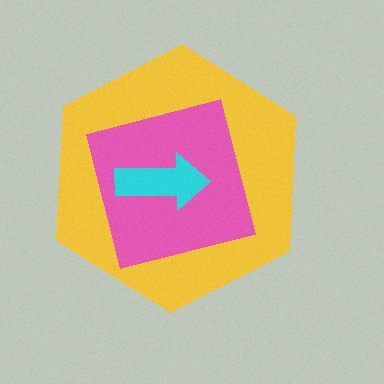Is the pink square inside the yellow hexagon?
Yes.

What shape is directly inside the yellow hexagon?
The pink square.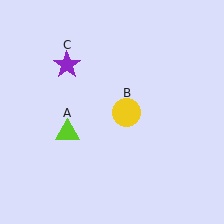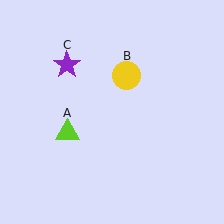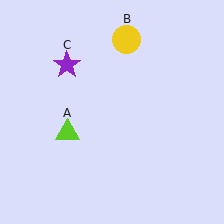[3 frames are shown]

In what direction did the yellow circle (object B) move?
The yellow circle (object B) moved up.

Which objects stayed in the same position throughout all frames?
Lime triangle (object A) and purple star (object C) remained stationary.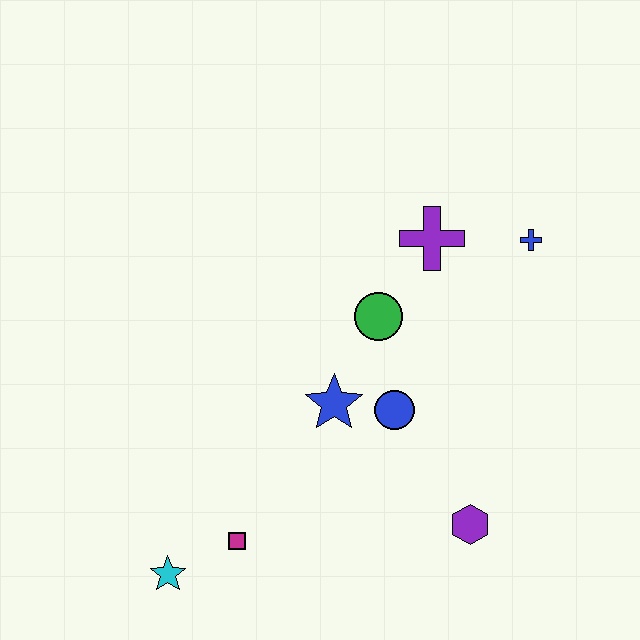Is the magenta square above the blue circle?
No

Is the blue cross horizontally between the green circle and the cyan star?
No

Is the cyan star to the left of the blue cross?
Yes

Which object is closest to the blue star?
The blue circle is closest to the blue star.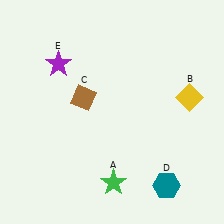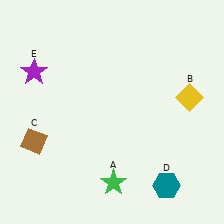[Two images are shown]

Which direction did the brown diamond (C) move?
The brown diamond (C) moved left.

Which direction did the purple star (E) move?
The purple star (E) moved left.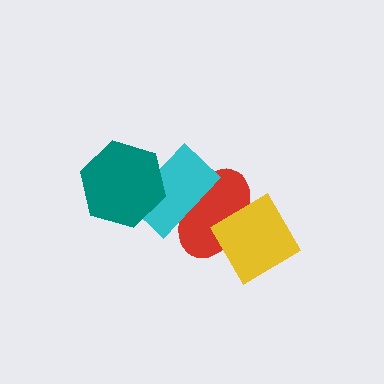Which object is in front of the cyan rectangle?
The teal hexagon is in front of the cyan rectangle.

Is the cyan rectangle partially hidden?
Yes, it is partially covered by another shape.